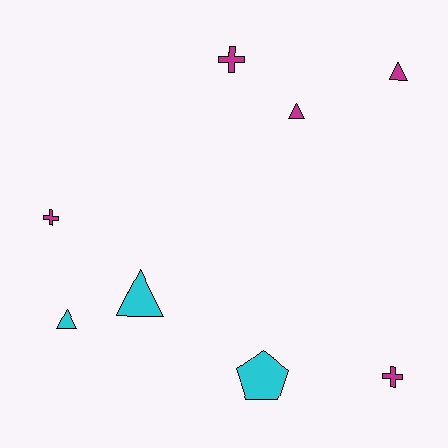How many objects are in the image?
There are 8 objects.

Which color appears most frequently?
Magenta, with 5 objects.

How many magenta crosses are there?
There are 3 magenta crosses.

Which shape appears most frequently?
Triangle, with 4 objects.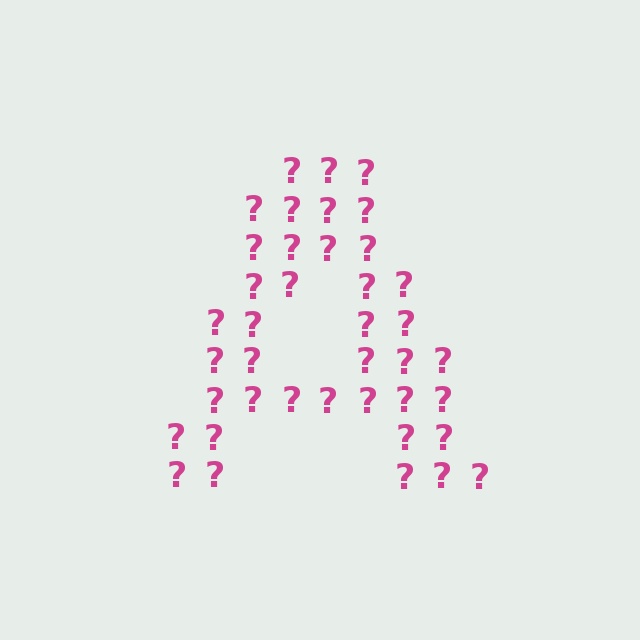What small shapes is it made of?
It is made of small question marks.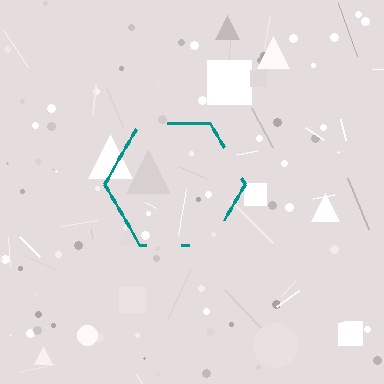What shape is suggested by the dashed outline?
The dashed outline suggests a hexagon.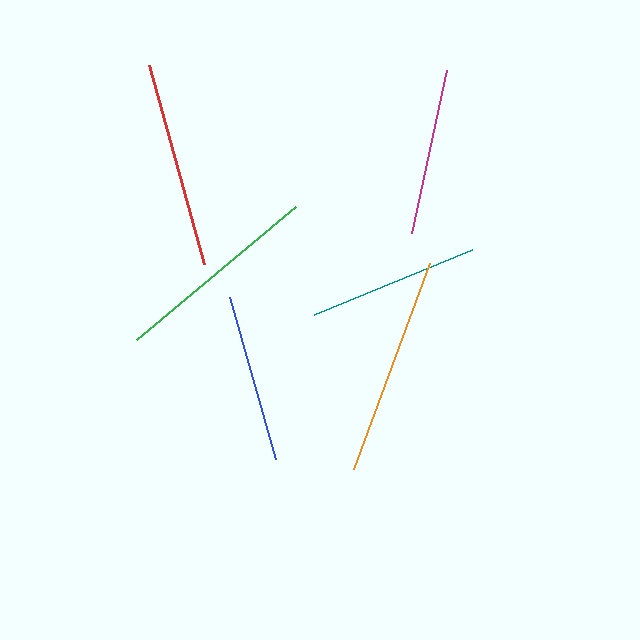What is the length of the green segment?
The green segment is approximately 208 pixels long.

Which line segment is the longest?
The orange line is the longest at approximately 220 pixels.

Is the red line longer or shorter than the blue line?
The red line is longer than the blue line.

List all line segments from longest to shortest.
From longest to shortest: orange, green, red, teal, blue, magenta.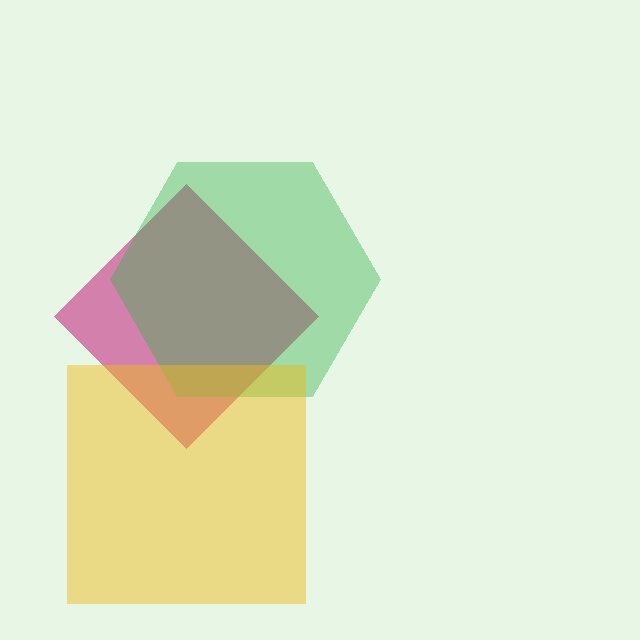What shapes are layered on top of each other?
The layered shapes are: a magenta diamond, a green hexagon, a yellow square.